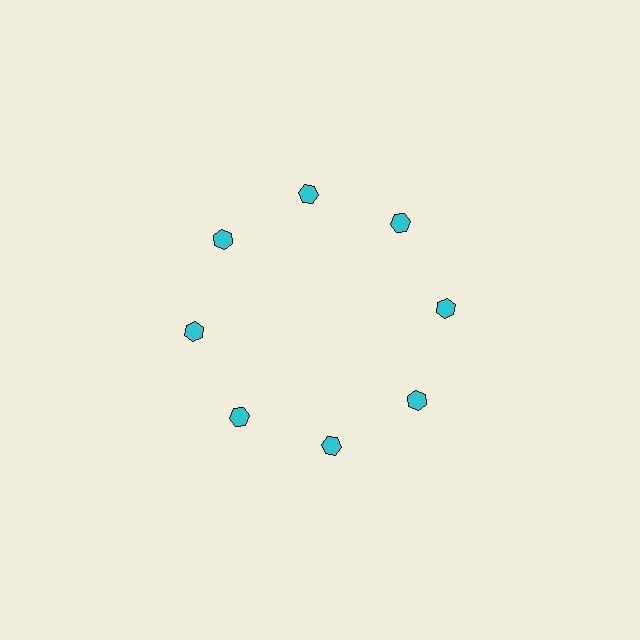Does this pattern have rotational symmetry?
Yes, this pattern has 8-fold rotational symmetry. It looks the same after rotating 45 degrees around the center.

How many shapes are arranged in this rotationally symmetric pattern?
There are 8 shapes, arranged in 8 groups of 1.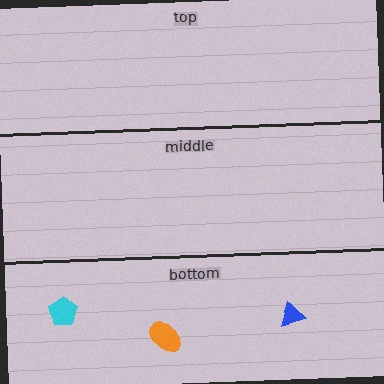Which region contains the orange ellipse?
The bottom region.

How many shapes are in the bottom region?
3.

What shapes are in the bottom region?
The cyan pentagon, the orange ellipse, the blue triangle.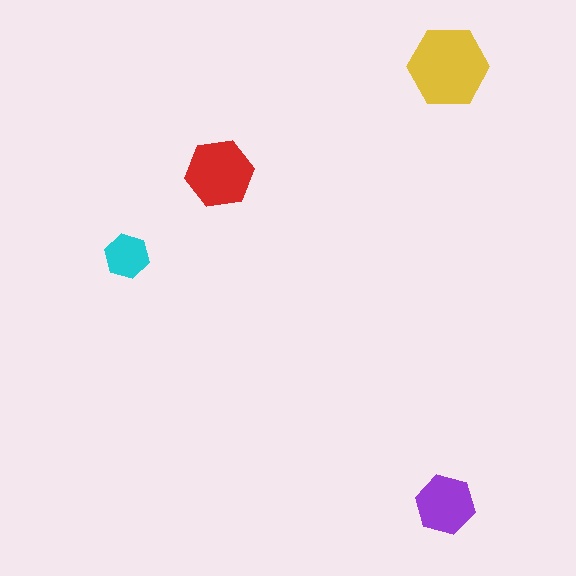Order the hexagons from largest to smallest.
the yellow one, the red one, the purple one, the cyan one.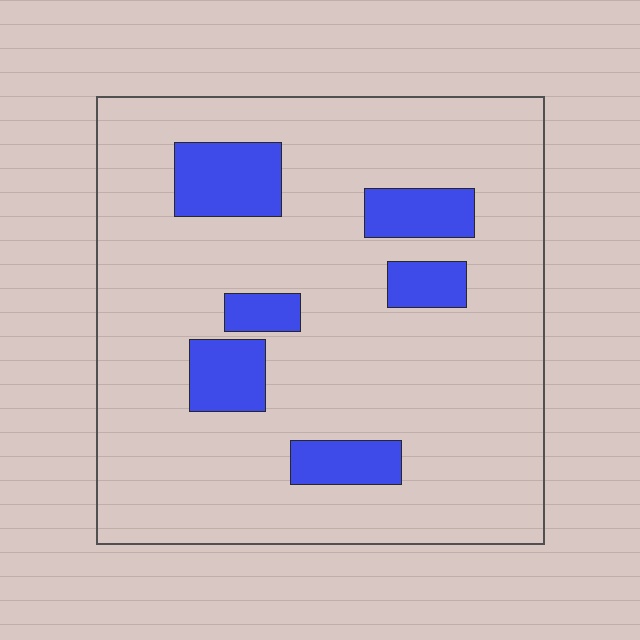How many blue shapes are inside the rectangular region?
6.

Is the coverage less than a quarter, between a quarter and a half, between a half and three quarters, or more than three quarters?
Less than a quarter.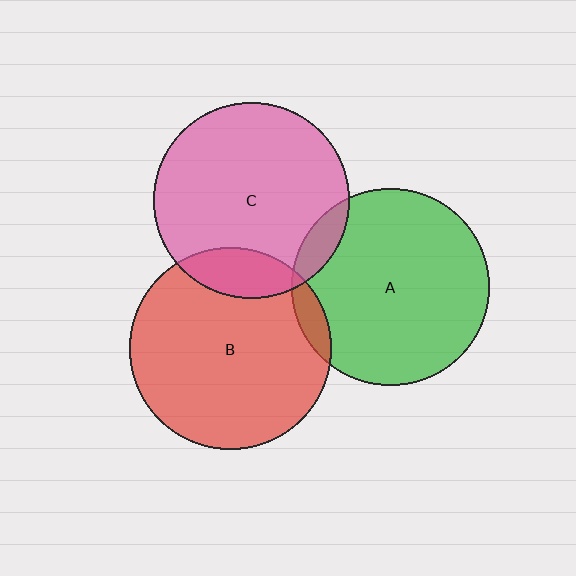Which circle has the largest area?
Circle B (red).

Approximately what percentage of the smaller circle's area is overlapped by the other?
Approximately 10%.